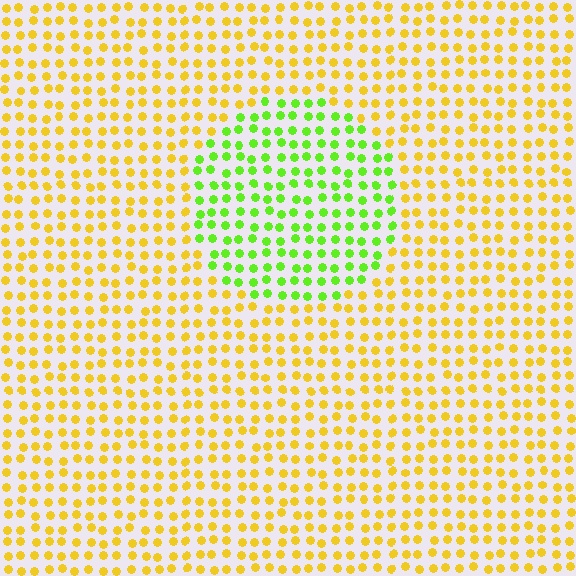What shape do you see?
I see a circle.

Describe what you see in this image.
The image is filled with small yellow elements in a uniform arrangement. A circle-shaped region is visible where the elements are tinted to a slightly different hue, forming a subtle color boundary.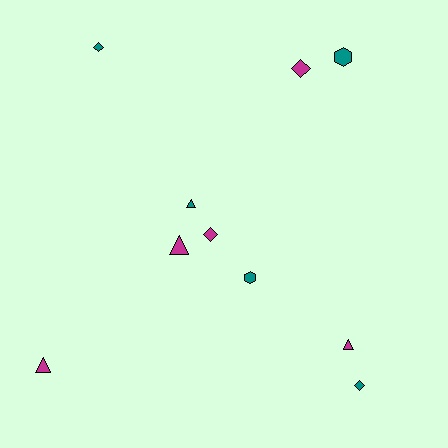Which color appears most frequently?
Magenta, with 5 objects.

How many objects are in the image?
There are 10 objects.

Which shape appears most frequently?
Triangle, with 4 objects.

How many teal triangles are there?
There is 1 teal triangle.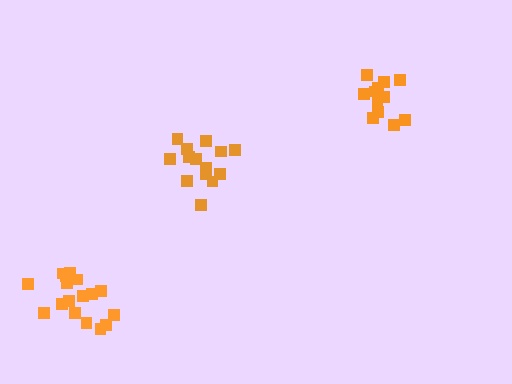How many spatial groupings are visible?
There are 3 spatial groupings.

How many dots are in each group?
Group 1: 17 dots, Group 2: 12 dots, Group 3: 14 dots (43 total).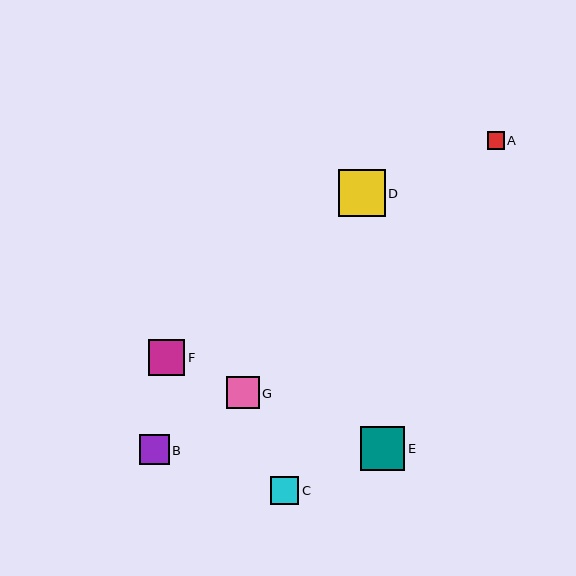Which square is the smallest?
Square A is the smallest with a size of approximately 17 pixels.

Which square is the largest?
Square D is the largest with a size of approximately 47 pixels.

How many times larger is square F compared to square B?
Square F is approximately 1.2 times the size of square B.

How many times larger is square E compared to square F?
Square E is approximately 1.2 times the size of square F.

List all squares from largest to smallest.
From largest to smallest: D, E, F, G, B, C, A.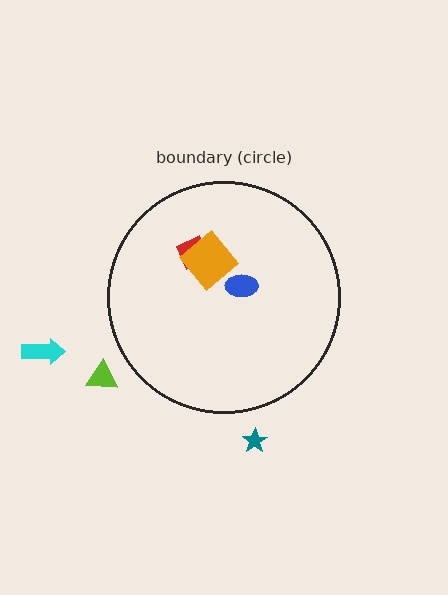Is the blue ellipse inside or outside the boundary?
Inside.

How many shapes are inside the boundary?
3 inside, 3 outside.